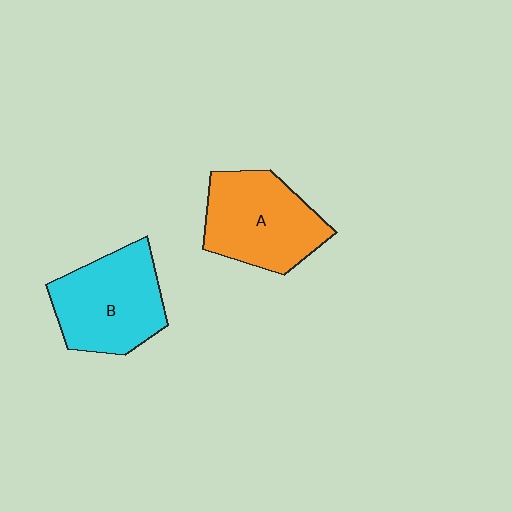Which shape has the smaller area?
Shape A (orange).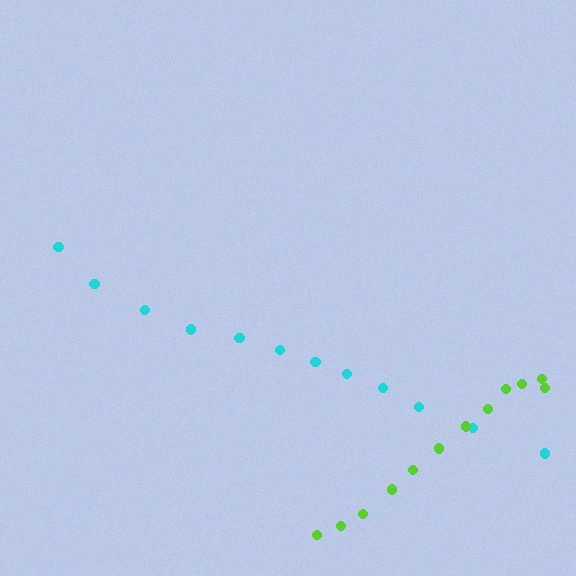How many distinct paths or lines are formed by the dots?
There are 2 distinct paths.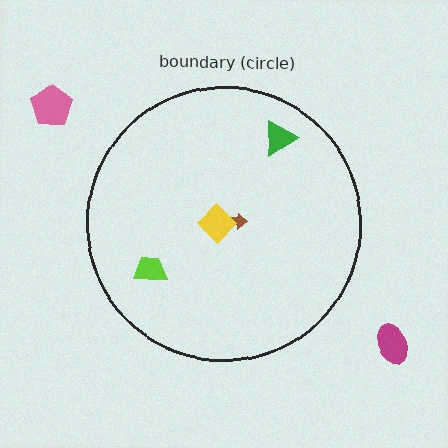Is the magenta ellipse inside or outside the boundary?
Outside.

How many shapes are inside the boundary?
4 inside, 2 outside.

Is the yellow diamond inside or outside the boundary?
Inside.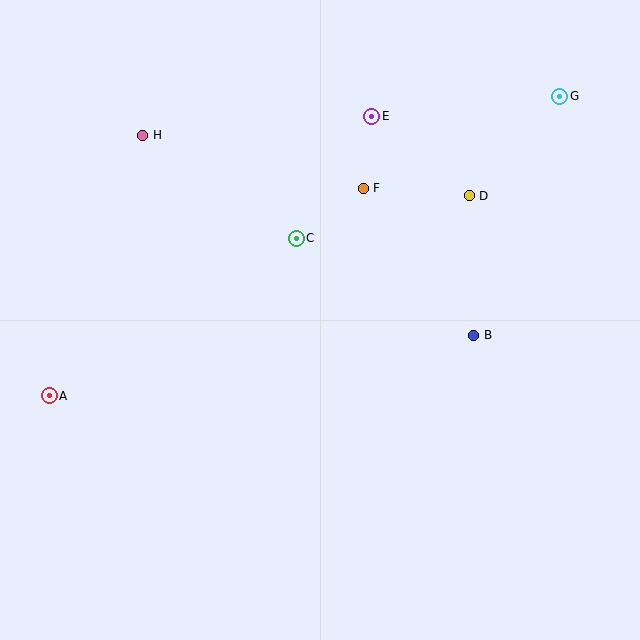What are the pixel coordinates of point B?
Point B is at (474, 335).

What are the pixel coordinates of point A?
Point A is at (49, 396).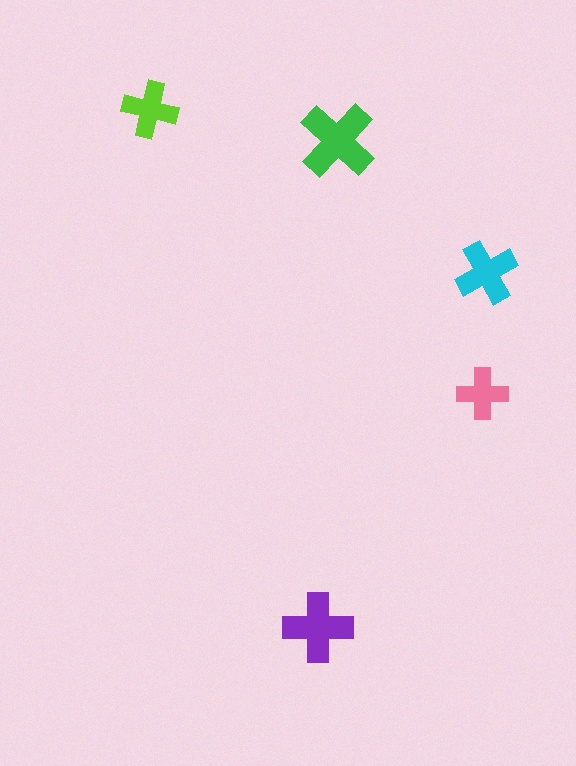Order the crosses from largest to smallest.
the green one, the purple one, the cyan one, the lime one, the pink one.